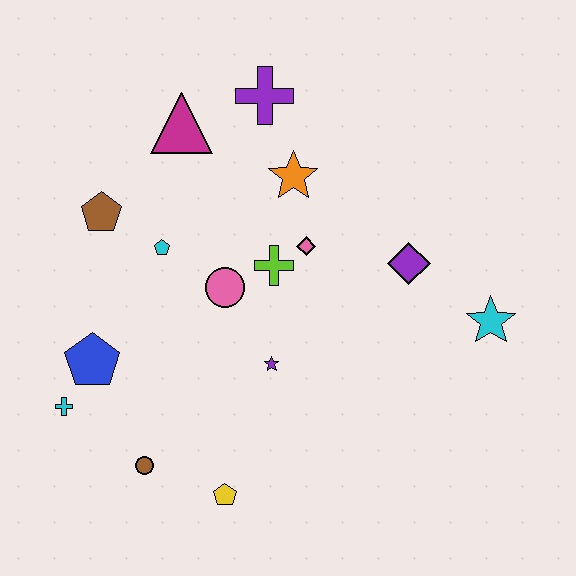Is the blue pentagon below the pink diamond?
Yes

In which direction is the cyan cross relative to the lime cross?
The cyan cross is to the left of the lime cross.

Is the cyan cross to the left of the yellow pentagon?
Yes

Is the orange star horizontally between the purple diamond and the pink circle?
Yes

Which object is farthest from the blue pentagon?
The cyan star is farthest from the blue pentagon.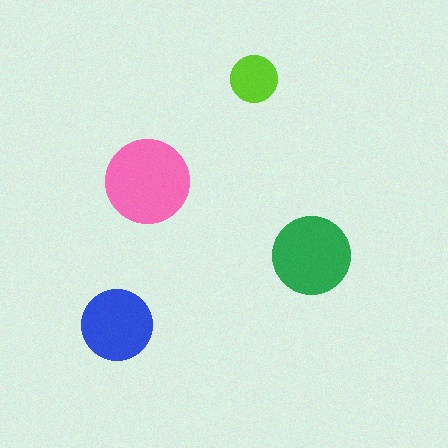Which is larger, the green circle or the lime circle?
The green one.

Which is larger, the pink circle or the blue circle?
The pink one.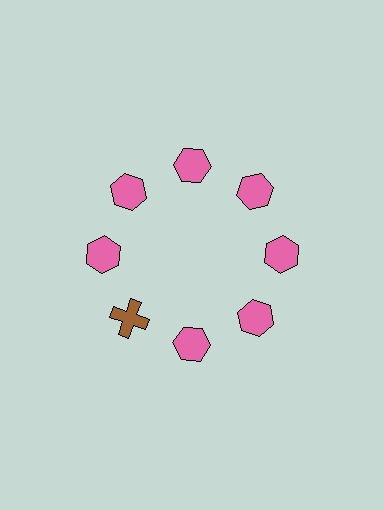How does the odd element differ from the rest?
It differs in both color (brown instead of pink) and shape (cross instead of hexagon).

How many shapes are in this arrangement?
There are 8 shapes arranged in a ring pattern.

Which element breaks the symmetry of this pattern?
The brown cross at roughly the 8 o'clock position breaks the symmetry. All other shapes are pink hexagons.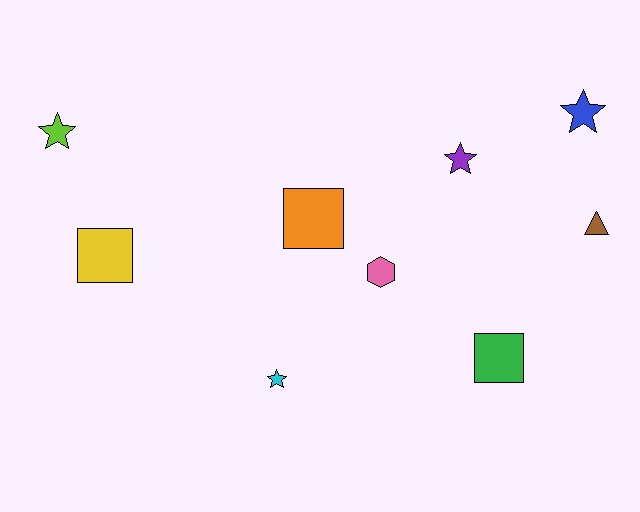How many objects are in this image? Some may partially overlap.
There are 9 objects.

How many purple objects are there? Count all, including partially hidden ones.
There is 1 purple object.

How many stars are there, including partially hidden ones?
There are 4 stars.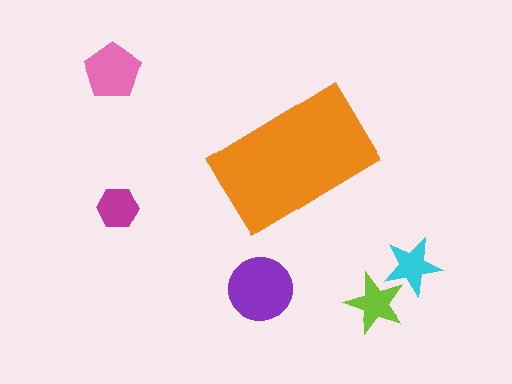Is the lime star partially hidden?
No, the lime star is fully visible.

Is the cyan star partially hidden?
No, the cyan star is fully visible.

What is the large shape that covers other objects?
An orange rectangle.